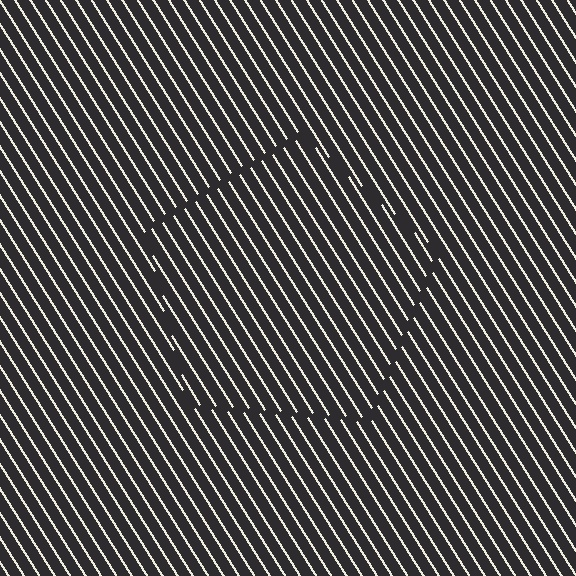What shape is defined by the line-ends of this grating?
An illusory pentagon. The interior of the shape contains the same grating, shifted by half a period — the contour is defined by the phase discontinuity where line-ends from the inner and outer gratings abut.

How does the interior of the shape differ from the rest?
The interior of the shape contains the same grating, shifted by half a period — the contour is defined by the phase discontinuity where line-ends from the inner and outer gratings abut.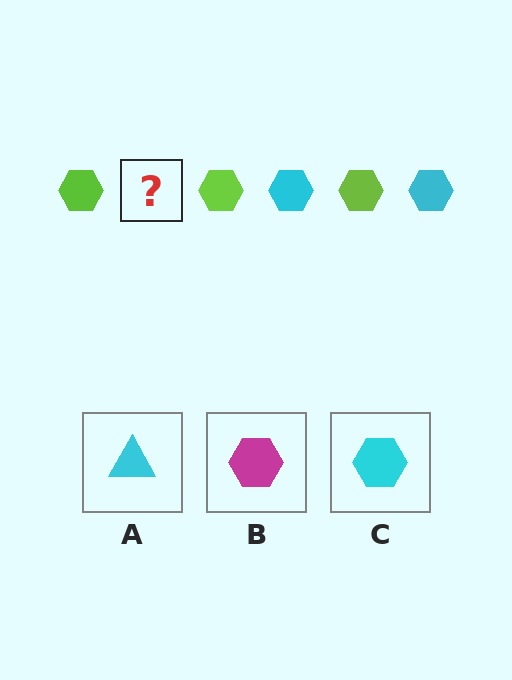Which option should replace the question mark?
Option C.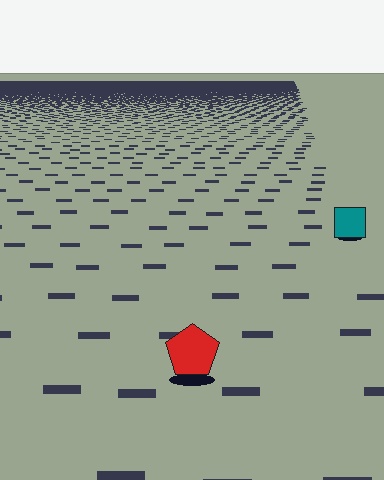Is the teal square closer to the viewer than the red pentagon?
No. The red pentagon is closer — you can tell from the texture gradient: the ground texture is coarser near it.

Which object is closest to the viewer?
The red pentagon is closest. The texture marks near it are larger and more spread out.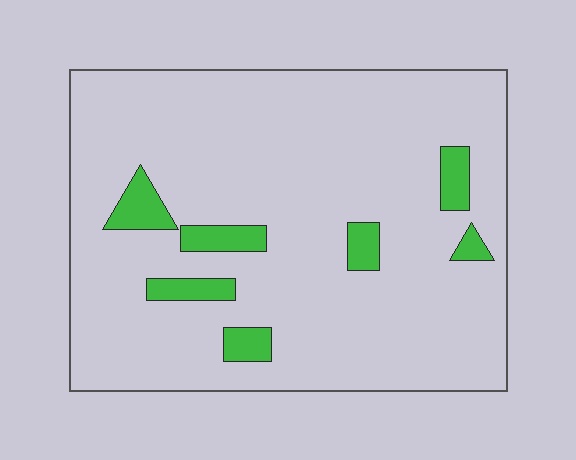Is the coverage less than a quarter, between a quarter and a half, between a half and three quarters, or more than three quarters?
Less than a quarter.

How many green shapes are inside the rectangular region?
7.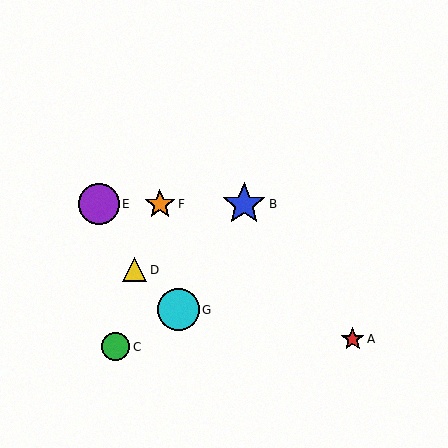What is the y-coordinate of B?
Object B is at y≈204.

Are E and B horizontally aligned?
Yes, both are at y≈204.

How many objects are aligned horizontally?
3 objects (B, E, F) are aligned horizontally.